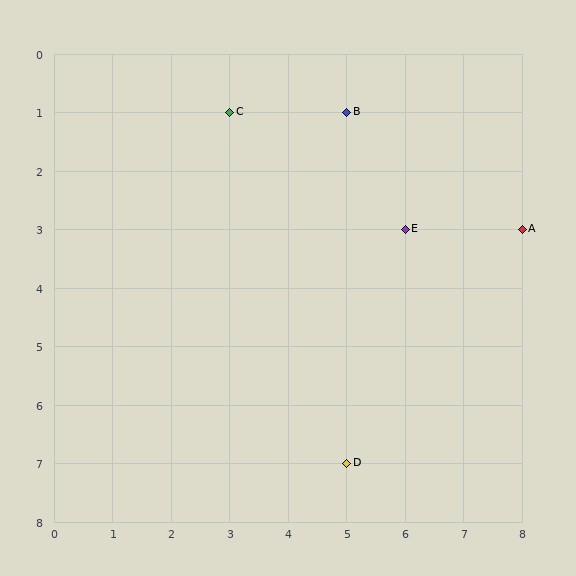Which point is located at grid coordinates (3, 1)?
Point C is at (3, 1).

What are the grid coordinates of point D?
Point D is at grid coordinates (5, 7).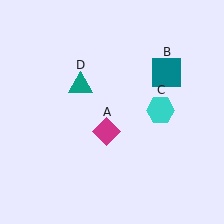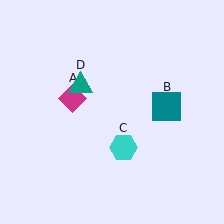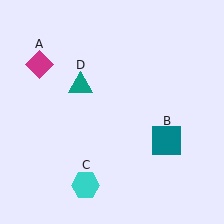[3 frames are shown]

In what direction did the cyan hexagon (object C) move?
The cyan hexagon (object C) moved down and to the left.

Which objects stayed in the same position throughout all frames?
Teal triangle (object D) remained stationary.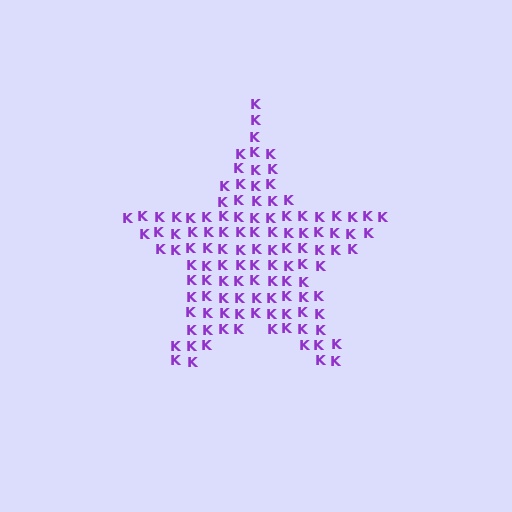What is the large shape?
The large shape is a star.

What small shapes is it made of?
It is made of small letter K's.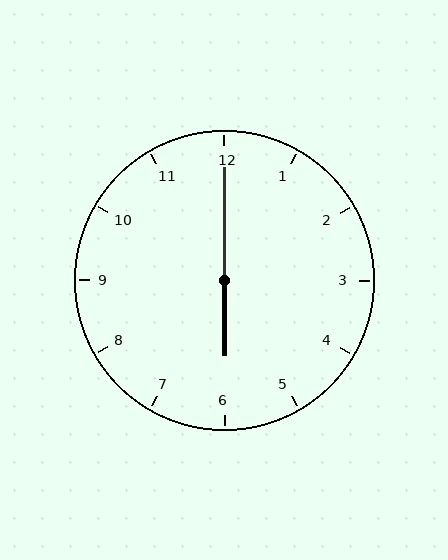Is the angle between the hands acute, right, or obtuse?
It is obtuse.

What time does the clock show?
6:00.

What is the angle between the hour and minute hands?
Approximately 180 degrees.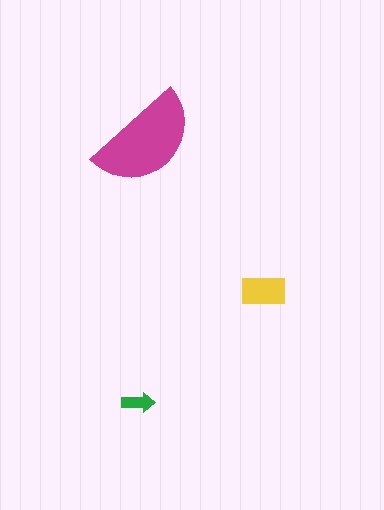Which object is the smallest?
The green arrow.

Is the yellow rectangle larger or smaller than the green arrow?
Larger.